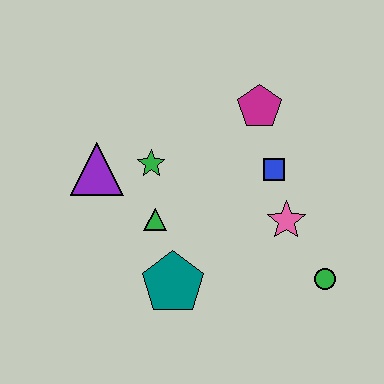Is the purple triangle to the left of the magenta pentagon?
Yes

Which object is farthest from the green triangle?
The green circle is farthest from the green triangle.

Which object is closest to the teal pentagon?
The green triangle is closest to the teal pentagon.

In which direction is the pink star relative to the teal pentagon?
The pink star is to the right of the teal pentagon.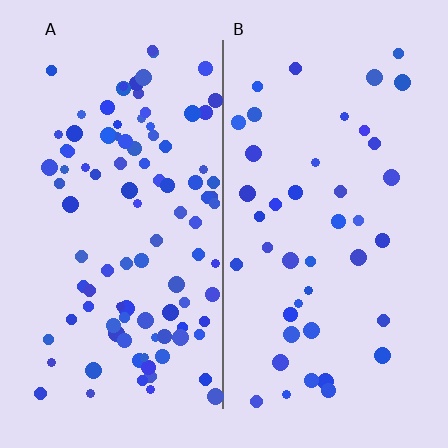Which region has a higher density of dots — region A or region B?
A (the left).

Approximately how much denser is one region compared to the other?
Approximately 2.4× — region A over region B.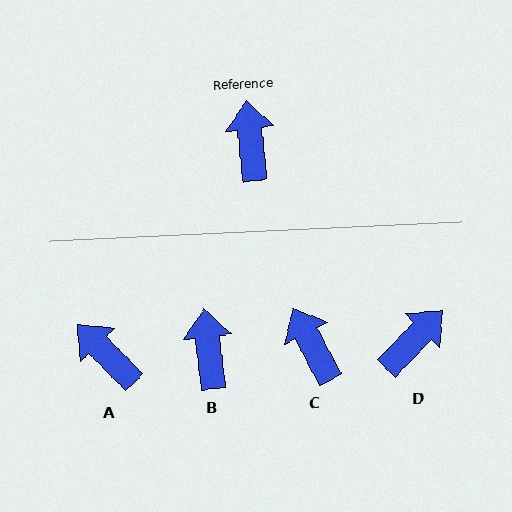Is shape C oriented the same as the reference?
No, it is off by about 21 degrees.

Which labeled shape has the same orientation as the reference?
B.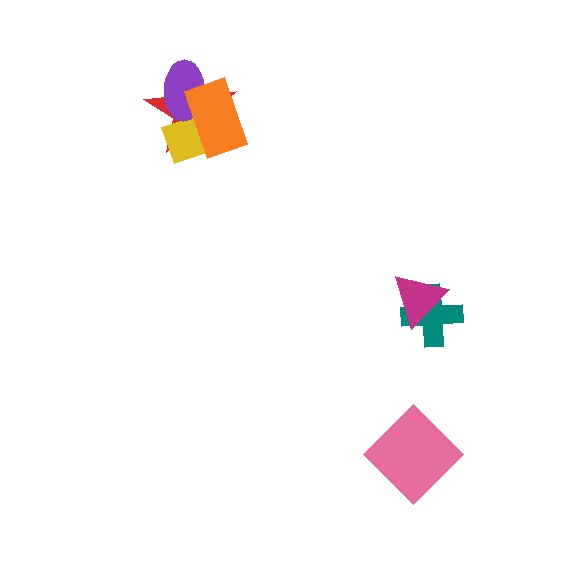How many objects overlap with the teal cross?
1 object overlaps with the teal cross.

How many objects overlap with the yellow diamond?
3 objects overlap with the yellow diamond.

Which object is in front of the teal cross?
The magenta triangle is in front of the teal cross.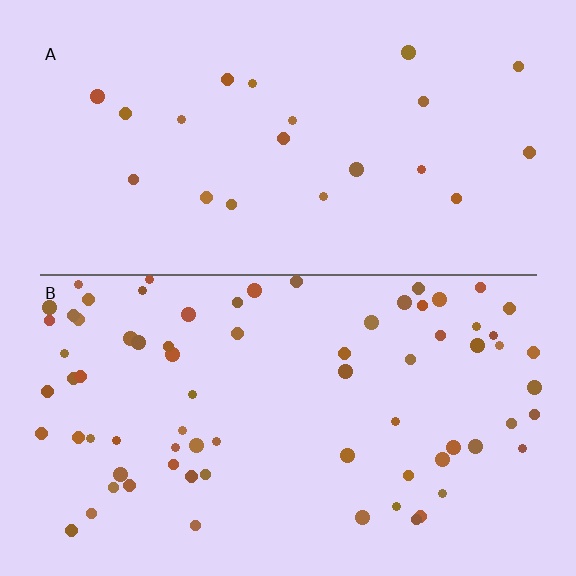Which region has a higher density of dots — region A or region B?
B (the bottom).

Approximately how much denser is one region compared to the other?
Approximately 3.5× — region B over region A.